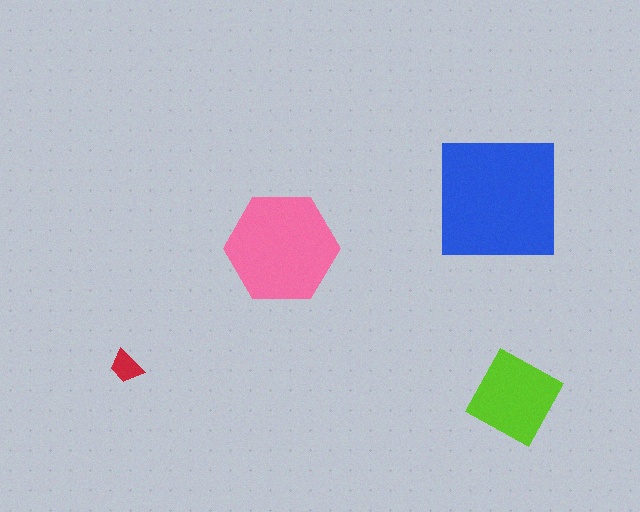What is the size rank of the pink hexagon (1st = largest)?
2nd.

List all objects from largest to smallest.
The blue square, the pink hexagon, the lime diamond, the red trapezoid.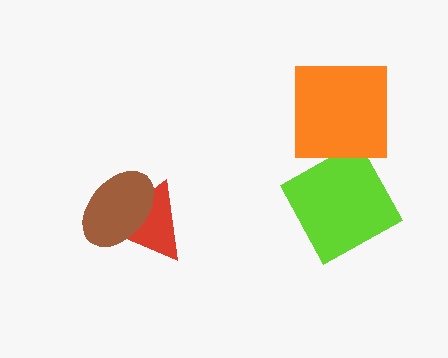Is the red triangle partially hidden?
Yes, it is partially covered by another shape.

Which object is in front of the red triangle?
The brown ellipse is in front of the red triangle.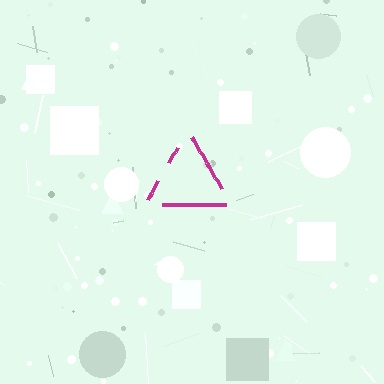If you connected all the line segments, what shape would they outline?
They would outline a triangle.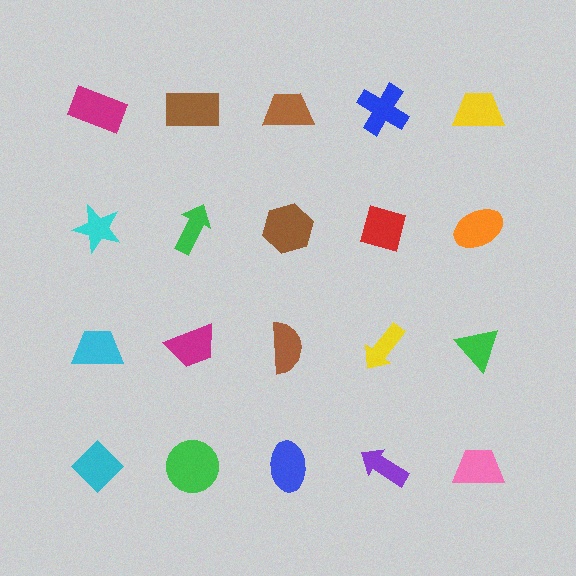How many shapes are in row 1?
5 shapes.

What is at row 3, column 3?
A brown semicircle.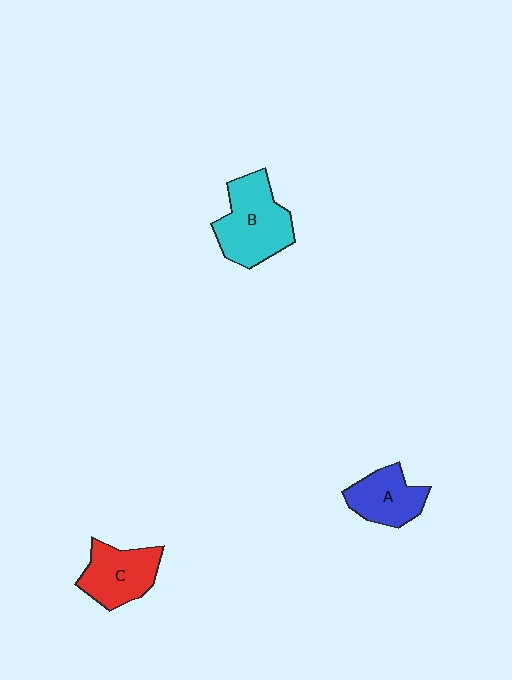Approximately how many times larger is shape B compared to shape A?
Approximately 1.5 times.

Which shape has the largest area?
Shape B (cyan).